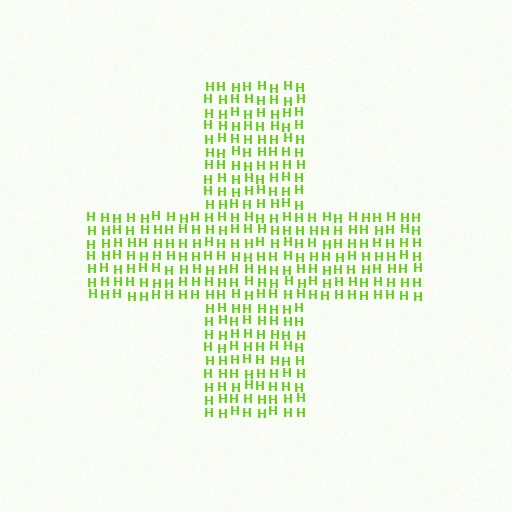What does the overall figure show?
The overall figure shows a cross.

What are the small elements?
The small elements are letter H's.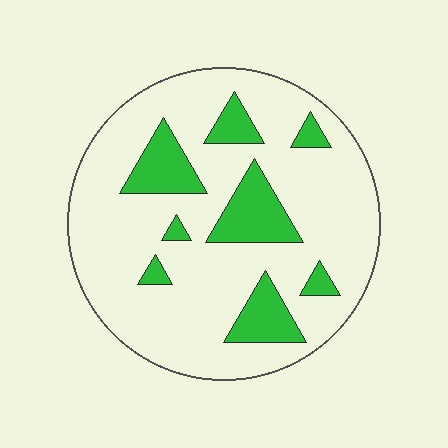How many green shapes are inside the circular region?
8.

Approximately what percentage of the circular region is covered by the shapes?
Approximately 20%.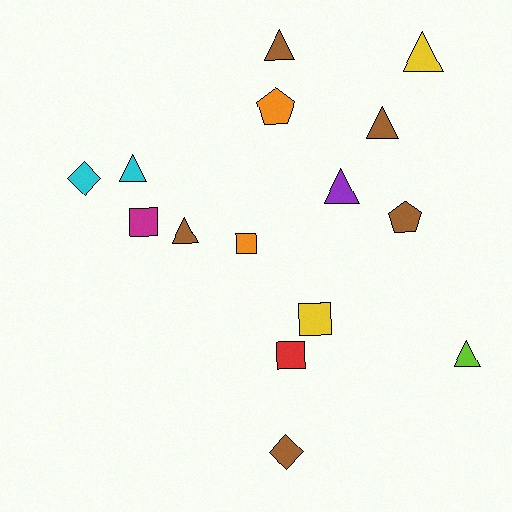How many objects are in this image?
There are 15 objects.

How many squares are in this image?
There are 4 squares.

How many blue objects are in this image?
There are no blue objects.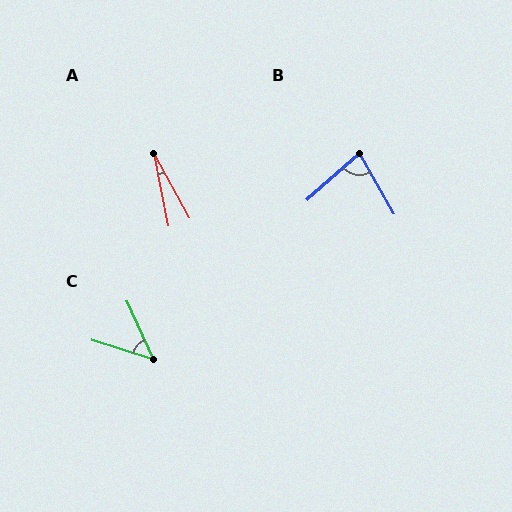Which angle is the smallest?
A, at approximately 18 degrees.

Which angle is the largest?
B, at approximately 78 degrees.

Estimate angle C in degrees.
Approximately 48 degrees.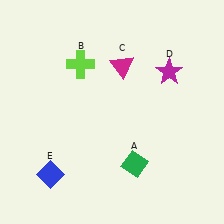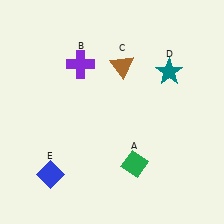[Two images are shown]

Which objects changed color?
B changed from lime to purple. C changed from magenta to brown. D changed from magenta to teal.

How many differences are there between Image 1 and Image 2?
There are 3 differences between the two images.